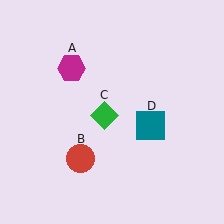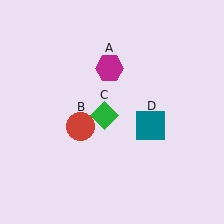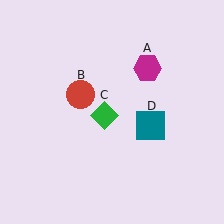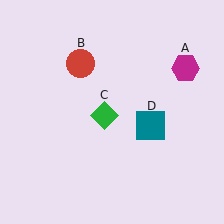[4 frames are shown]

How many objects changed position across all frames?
2 objects changed position: magenta hexagon (object A), red circle (object B).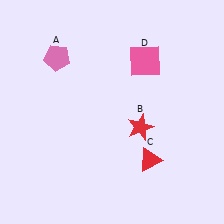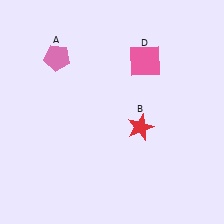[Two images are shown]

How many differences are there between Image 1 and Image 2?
There is 1 difference between the two images.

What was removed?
The red triangle (C) was removed in Image 2.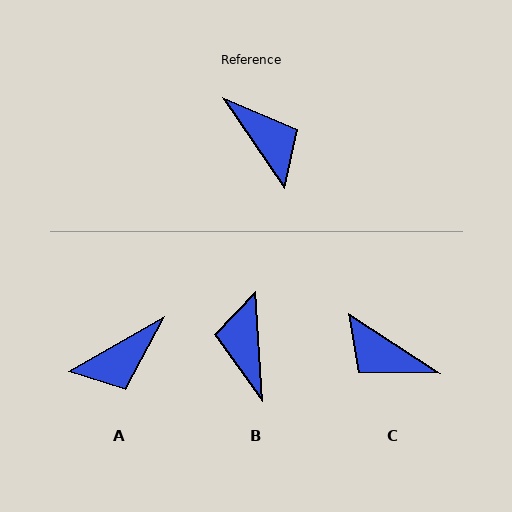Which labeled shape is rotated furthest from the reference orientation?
C, about 158 degrees away.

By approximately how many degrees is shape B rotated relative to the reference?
Approximately 149 degrees counter-clockwise.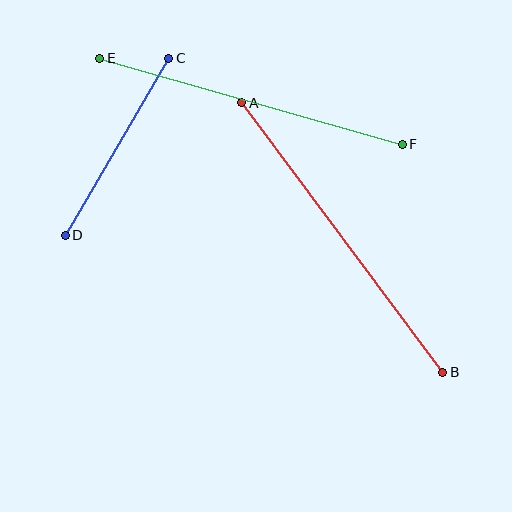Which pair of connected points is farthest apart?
Points A and B are farthest apart.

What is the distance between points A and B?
The distance is approximately 336 pixels.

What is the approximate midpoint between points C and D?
The midpoint is at approximately (117, 147) pixels.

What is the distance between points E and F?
The distance is approximately 315 pixels.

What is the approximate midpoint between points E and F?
The midpoint is at approximately (251, 101) pixels.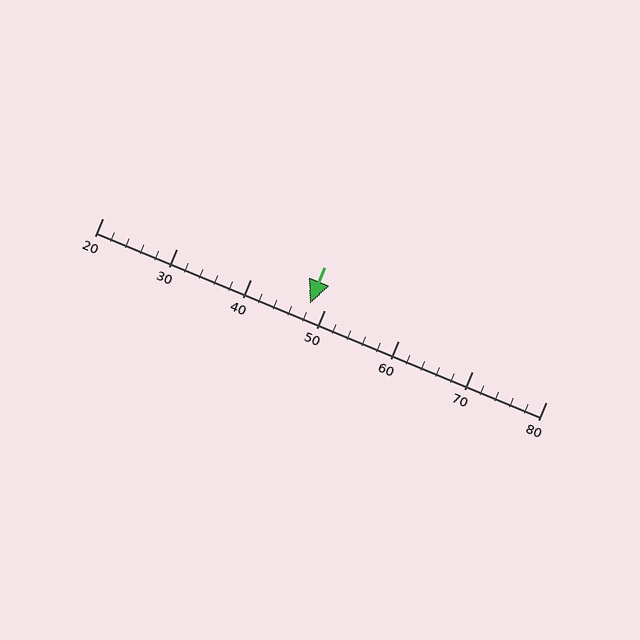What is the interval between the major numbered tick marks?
The major tick marks are spaced 10 units apart.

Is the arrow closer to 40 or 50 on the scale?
The arrow is closer to 50.